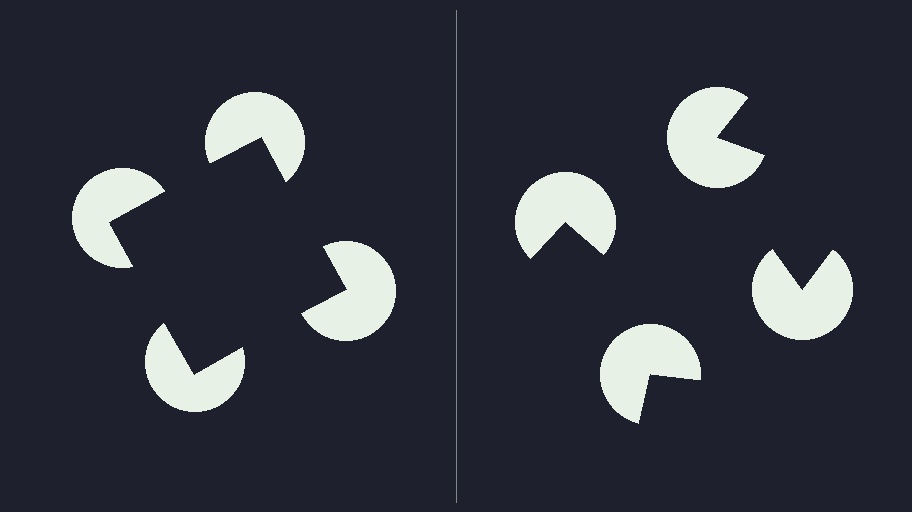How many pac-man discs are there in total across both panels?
8 — 4 on each side.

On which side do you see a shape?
An illusory square appears on the left side. On the right side the wedge cuts are rotated, so no coherent shape forms.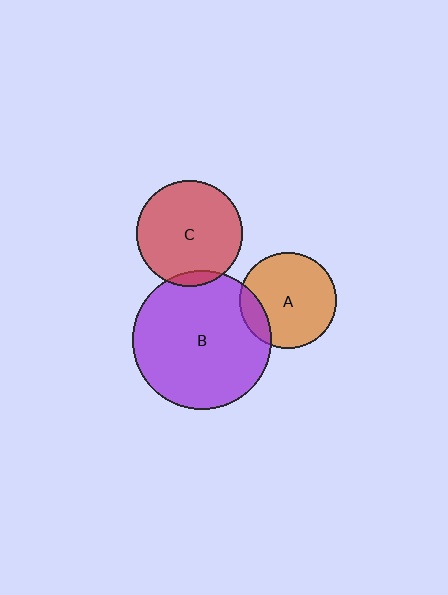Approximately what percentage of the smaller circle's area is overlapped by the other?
Approximately 5%.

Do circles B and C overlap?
Yes.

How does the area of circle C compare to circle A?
Approximately 1.2 times.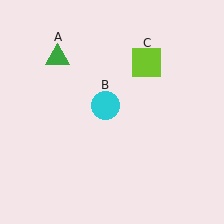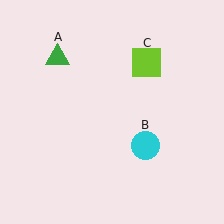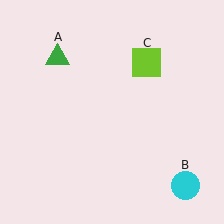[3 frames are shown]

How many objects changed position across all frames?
1 object changed position: cyan circle (object B).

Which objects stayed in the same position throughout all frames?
Green triangle (object A) and lime square (object C) remained stationary.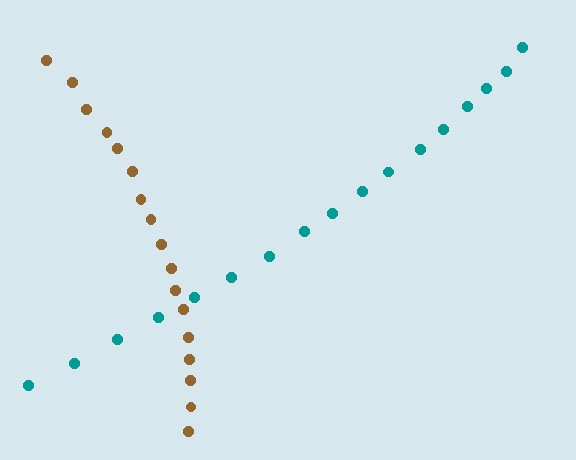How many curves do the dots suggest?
There are 2 distinct paths.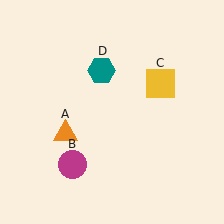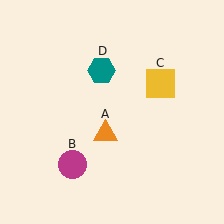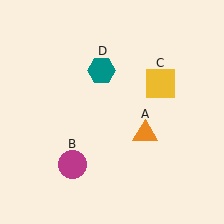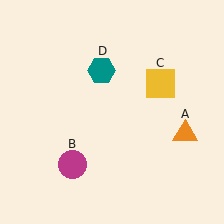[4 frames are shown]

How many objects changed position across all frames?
1 object changed position: orange triangle (object A).